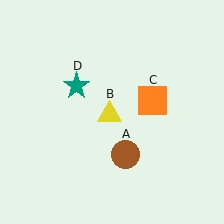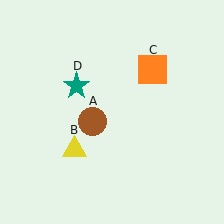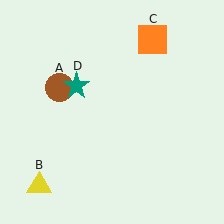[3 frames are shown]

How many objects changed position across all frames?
3 objects changed position: brown circle (object A), yellow triangle (object B), orange square (object C).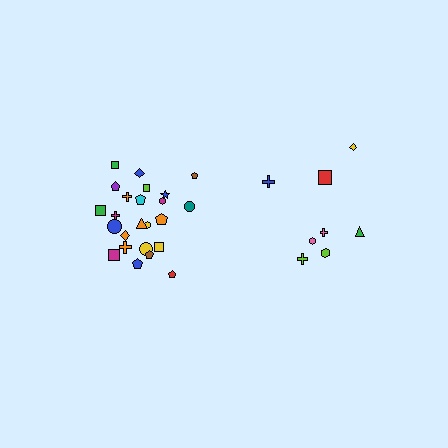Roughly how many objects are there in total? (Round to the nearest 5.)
Roughly 35 objects in total.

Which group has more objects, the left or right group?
The left group.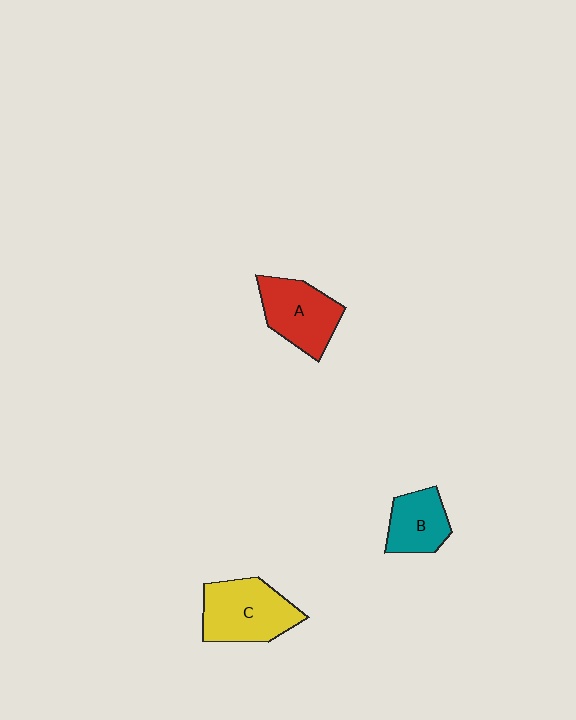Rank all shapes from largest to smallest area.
From largest to smallest: C (yellow), A (red), B (teal).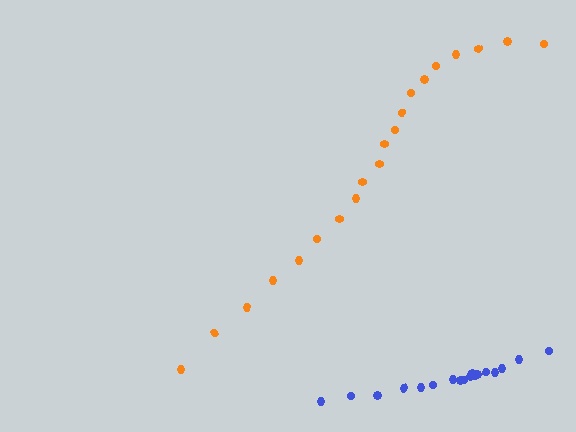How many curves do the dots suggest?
There are 2 distinct paths.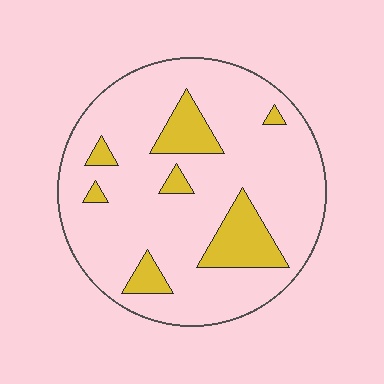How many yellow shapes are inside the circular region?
7.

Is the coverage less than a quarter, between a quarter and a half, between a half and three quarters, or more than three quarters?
Less than a quarter.